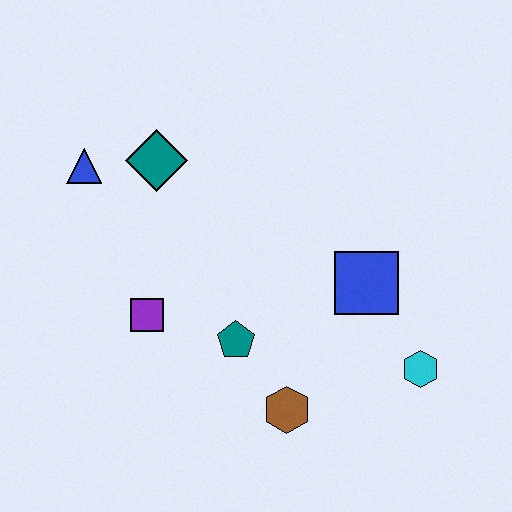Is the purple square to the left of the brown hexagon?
Yes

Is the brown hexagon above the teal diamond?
No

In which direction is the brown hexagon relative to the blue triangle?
The brown hexagon is below the blue triangle.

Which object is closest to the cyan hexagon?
The blue square is closest to the cyan hexagon.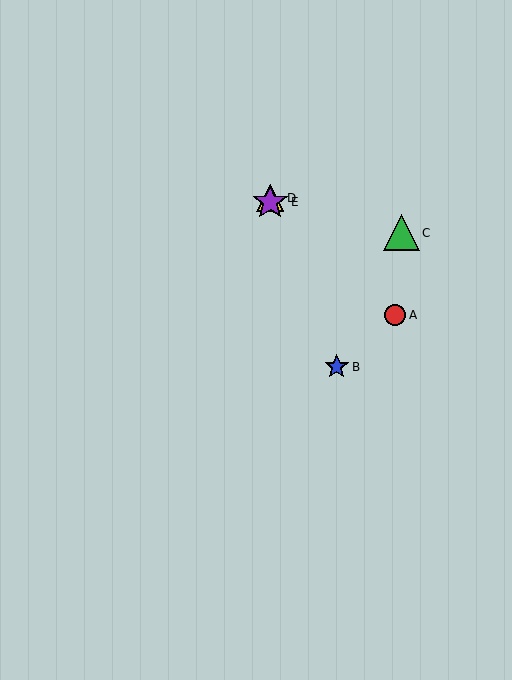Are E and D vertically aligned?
Yes, both are at x≈270.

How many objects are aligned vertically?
2 objects (D, E) are aligned vertically.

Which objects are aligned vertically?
Objects D, E are aligned vertically.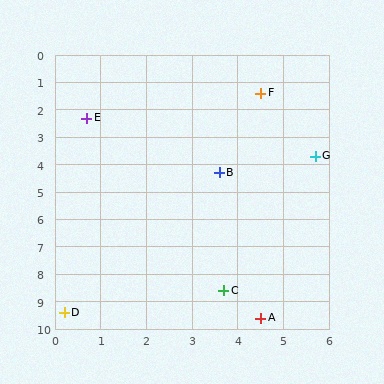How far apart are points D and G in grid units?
Points D and G are about 7.9 grid units apart.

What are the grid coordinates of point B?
Point B is at approximately (3.6, 4.3).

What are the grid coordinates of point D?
Point D is at approximately (0.2, 9.4).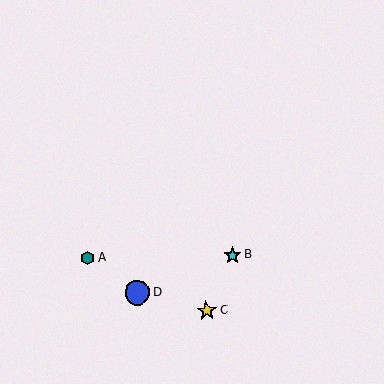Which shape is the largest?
The blue circle (labeled D) is the largest.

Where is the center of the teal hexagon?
The center of the teal hexagon is at (88, 258).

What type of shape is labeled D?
Shape D is a blue circle.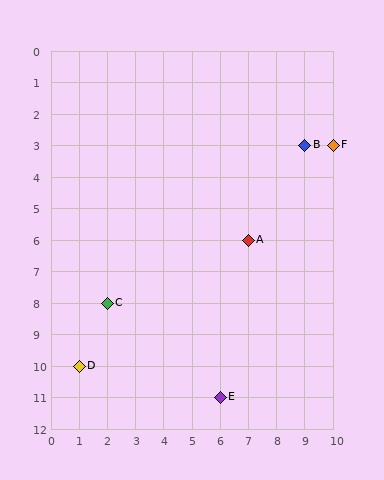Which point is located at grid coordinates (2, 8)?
Point C is at (2, 8).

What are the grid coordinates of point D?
Point D is at grid coordinates (1, 10).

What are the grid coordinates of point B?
Point B is at grid coordinates (9, 3).